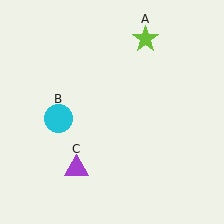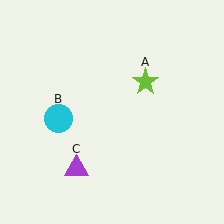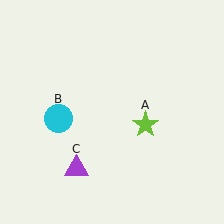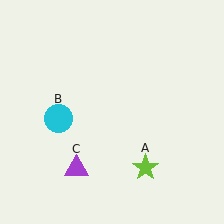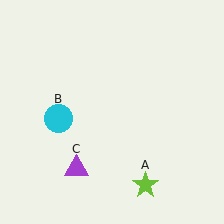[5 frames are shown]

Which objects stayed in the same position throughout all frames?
Cyan circle (object B) and purple triangle (object C) remained stationary.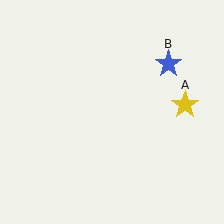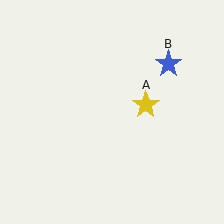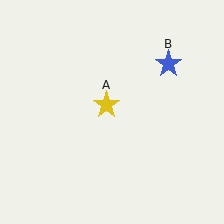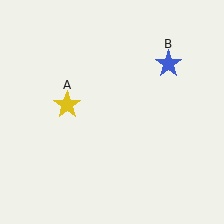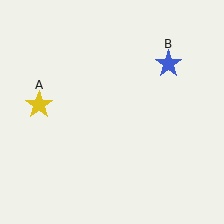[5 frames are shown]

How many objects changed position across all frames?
1 object changed position: yellow star (object A).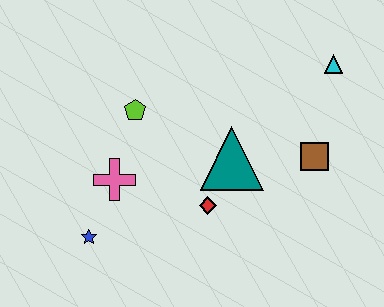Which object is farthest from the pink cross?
The cyan triangle is farthest from the pink cross.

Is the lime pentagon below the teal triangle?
No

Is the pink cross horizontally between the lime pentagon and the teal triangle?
No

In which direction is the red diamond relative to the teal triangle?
The red diamond is below the teal triangle.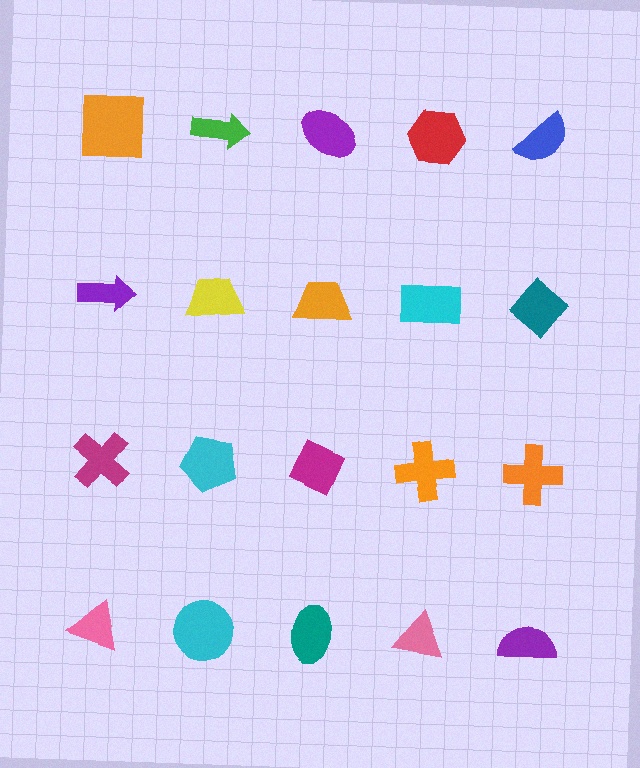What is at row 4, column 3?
A teal ellipse.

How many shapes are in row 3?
5 shapes.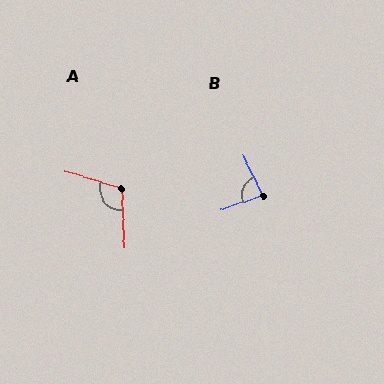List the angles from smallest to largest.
B (83°), A (109°).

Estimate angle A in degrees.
Approximately 109 degrees.